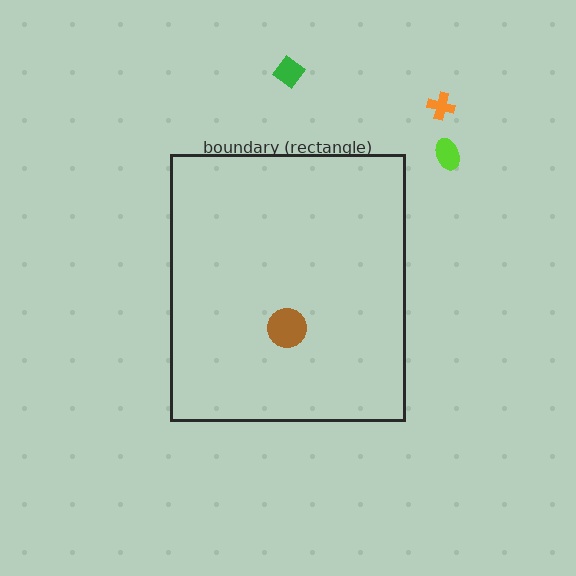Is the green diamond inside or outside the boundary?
Outside.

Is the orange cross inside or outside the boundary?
Outside.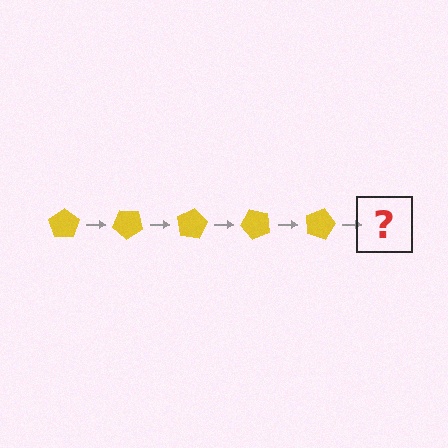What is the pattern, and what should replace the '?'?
The pattern is that the pentagon rotates 40 degrees each step. The '?' should be a yellow pentagon rotated 200 degrees.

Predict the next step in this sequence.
The next step is a yellow pentagon rotated 200 degrees.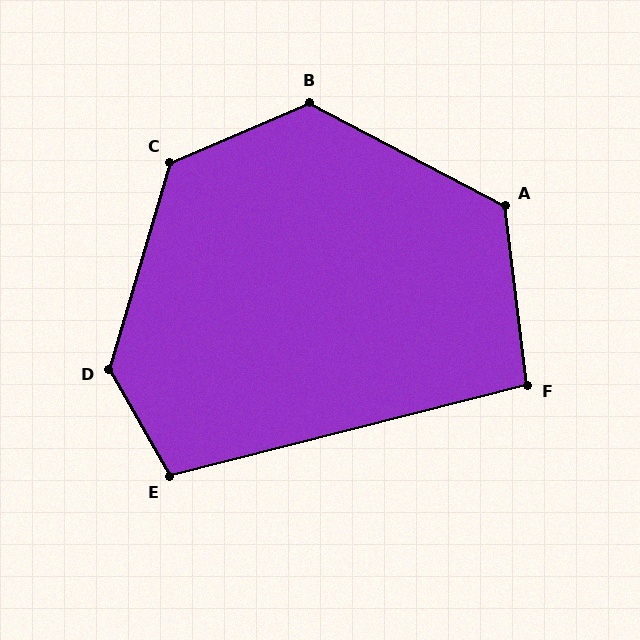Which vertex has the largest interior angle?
D, at approximately 134 degrees.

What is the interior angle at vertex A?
Approximately 125 degrees (obtuse).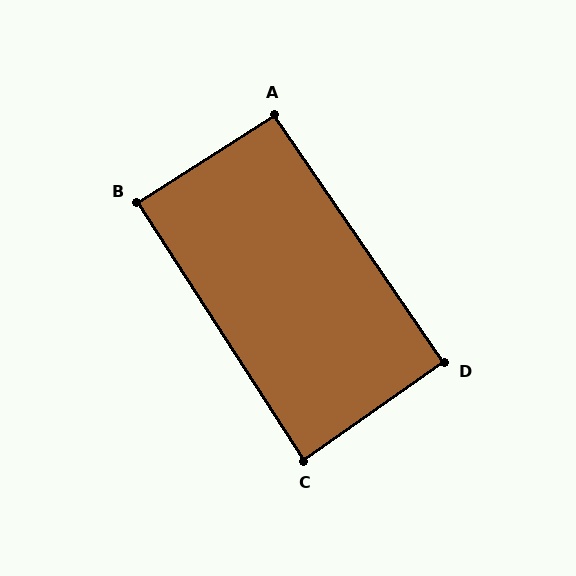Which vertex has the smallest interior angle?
C, at approximately 88 degrees.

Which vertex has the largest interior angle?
A, at approximately 92 degrees.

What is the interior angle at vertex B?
Approximately 90 degrees (approximately right).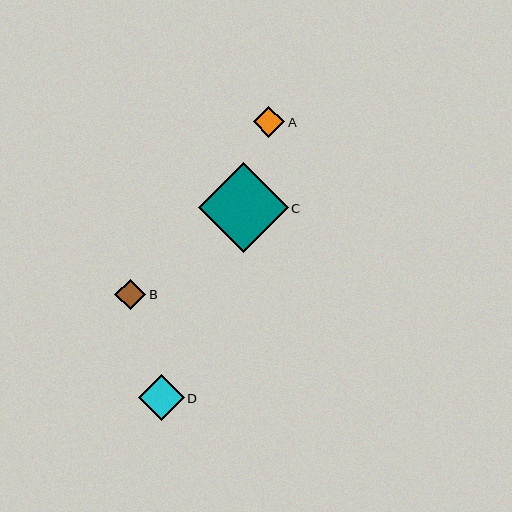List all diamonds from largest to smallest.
From largest to smallest: C, D, A, B.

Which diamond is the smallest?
Diamond B is the smallest with a size of approximately 31 pixels.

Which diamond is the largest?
Diamond C is the largest with a size of approximately 90 pixels.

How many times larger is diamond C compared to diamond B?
Diamond C is approximately 2.9 times the size of diamond B.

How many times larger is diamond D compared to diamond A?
Diamond D is approximately 1.5 times the size of diamond A.